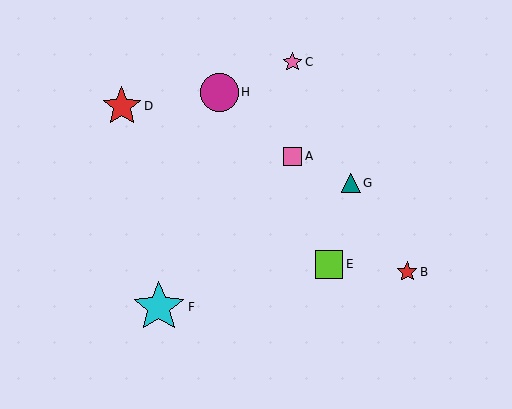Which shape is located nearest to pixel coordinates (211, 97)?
The magenta circle (labeled H) at (220, 93) is nearest to that location.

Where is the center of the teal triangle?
The center of the teal triangle is at (351, 183).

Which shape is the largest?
The cyan star (labeled F) is the largest.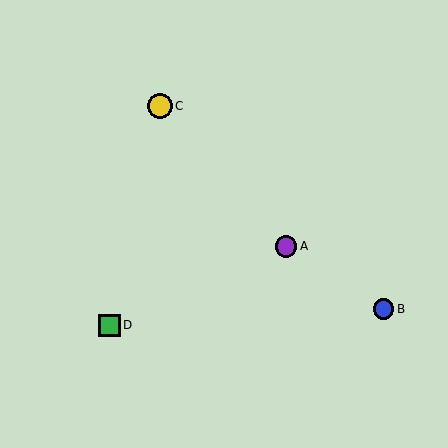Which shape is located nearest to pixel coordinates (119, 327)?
The green square (labeled D) at (109, 325) is nearest to that location.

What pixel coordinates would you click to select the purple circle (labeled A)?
Click at (286, 246) to select the purple circle A.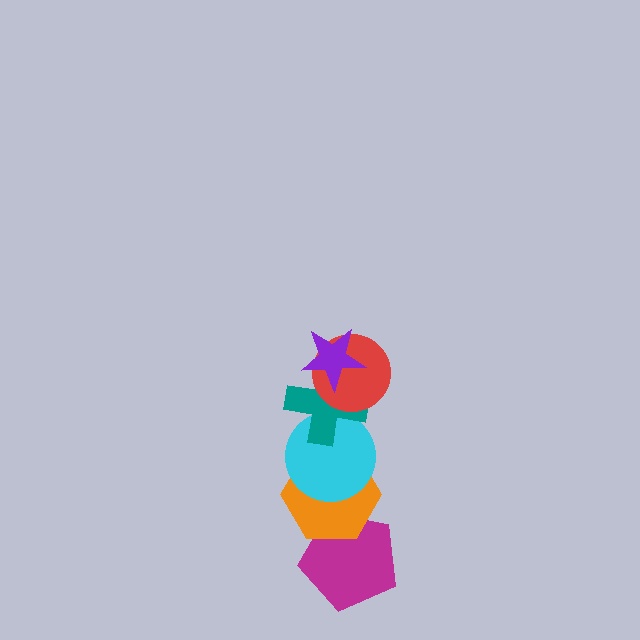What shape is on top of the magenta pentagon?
The orange hexagon is on top of the magenta pentagon.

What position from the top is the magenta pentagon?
The magenta pentagon is 6th from the top.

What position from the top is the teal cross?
The teal cross is 3rd from the top.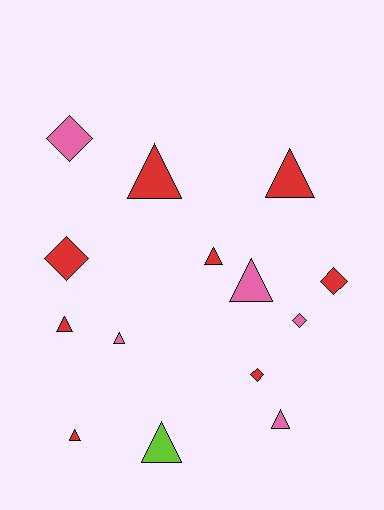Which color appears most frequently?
Red, with 8 objects.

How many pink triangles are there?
There are 3 pink triangles.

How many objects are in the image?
There are 14 objects.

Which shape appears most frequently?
Triangle, with 9 objects.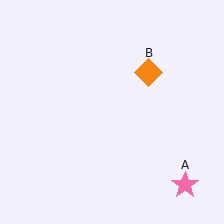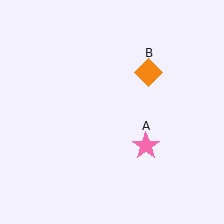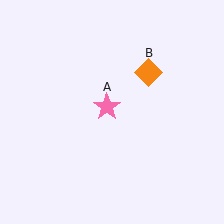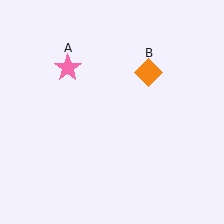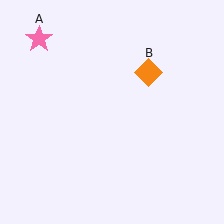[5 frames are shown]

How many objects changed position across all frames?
1 object changed position: pink star (object A).